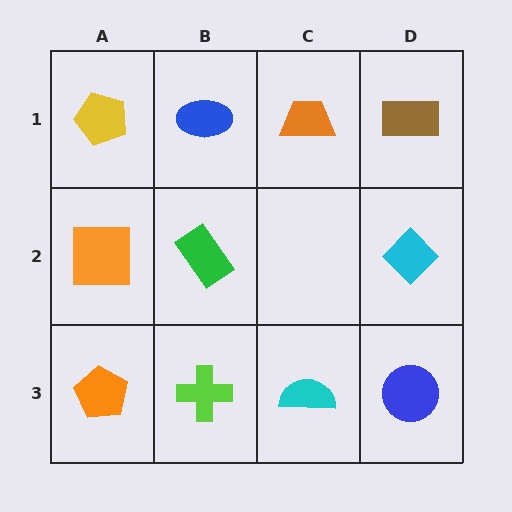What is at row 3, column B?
A lime cross.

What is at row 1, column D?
A brown rectangle.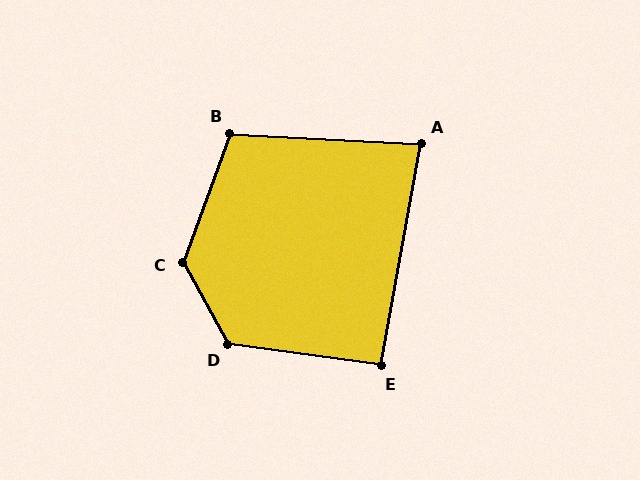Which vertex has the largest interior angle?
C, at approximately 131 degrees.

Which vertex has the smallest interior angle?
A, at approximately 83 degrees.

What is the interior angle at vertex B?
Approximately 107 degrees (obtuse).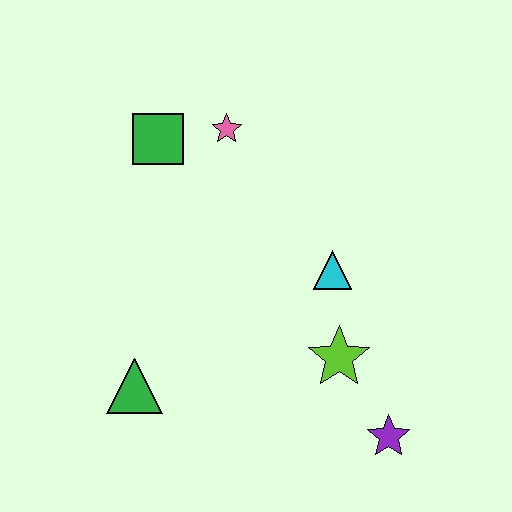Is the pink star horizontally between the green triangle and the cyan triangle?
Yes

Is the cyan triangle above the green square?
No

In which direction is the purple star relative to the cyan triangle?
The purple star is below the cyan triangle.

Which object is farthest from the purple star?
The green square is farthest from the purple star.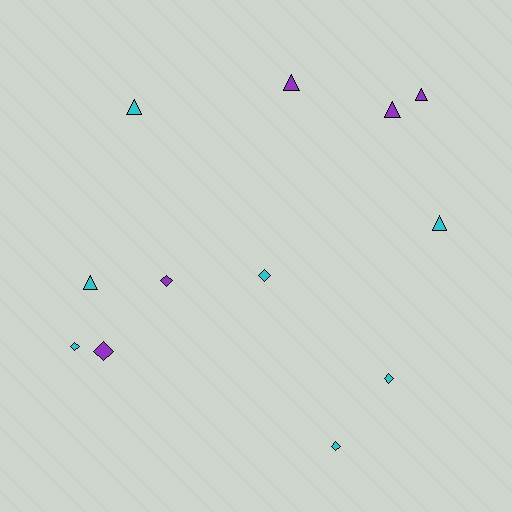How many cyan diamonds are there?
There are 4 cyan diamonds.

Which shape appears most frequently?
Triangle, with 6 objects.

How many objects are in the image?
There are 12 objects.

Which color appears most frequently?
Cyan, with 7 objects.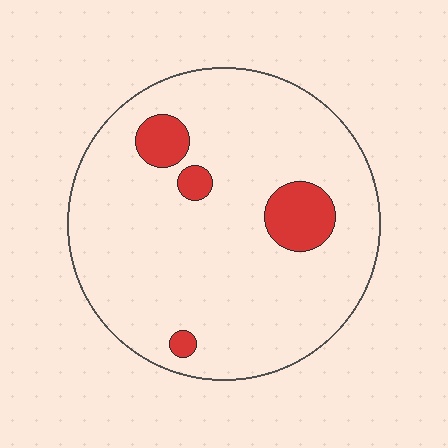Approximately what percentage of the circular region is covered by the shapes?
Approximately 10%.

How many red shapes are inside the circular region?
4.